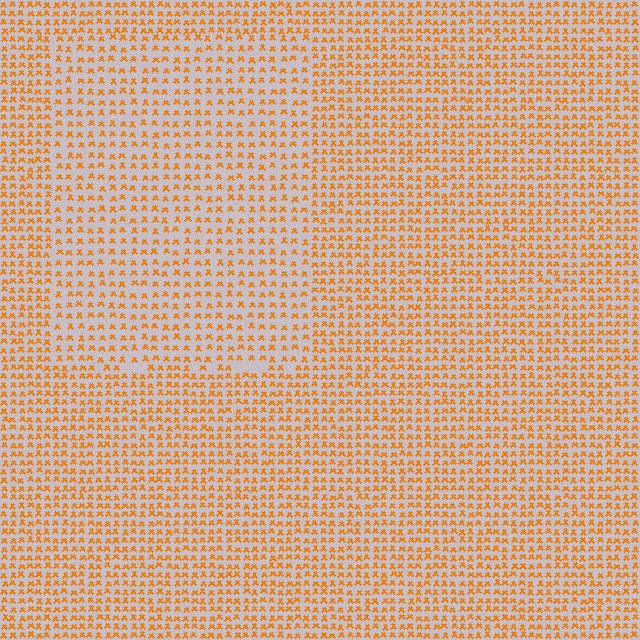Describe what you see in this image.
The image contains small orange elements arranged at two different densities. A rectangle-shaped region is visible where the elements are less densely packed than the surrounding area.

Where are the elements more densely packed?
The elements are more densely packed outside the rectangle boundary.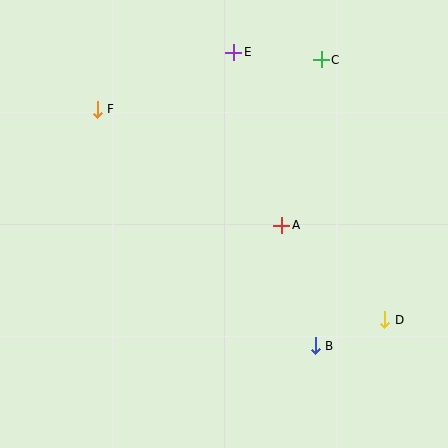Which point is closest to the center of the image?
Point A at (282, 225) is closest to the center.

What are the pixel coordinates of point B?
Point B is at (315, 346).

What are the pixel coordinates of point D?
Point D is at (385, 320).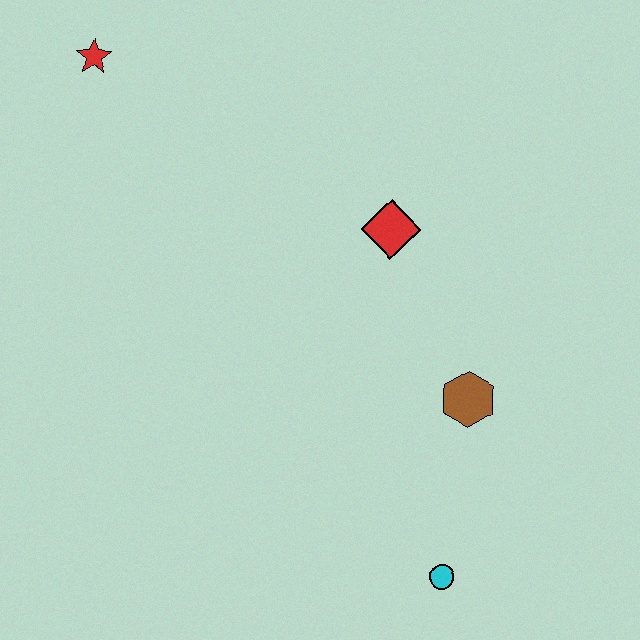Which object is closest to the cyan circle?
The brown hexagon is closest to the cyan circle.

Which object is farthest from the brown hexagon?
The red star is farthest from the brown hexagon.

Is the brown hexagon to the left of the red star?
No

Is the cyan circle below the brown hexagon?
Yes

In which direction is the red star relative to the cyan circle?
The red star is above the cyan circle.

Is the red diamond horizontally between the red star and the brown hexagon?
Yes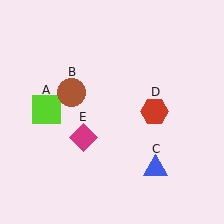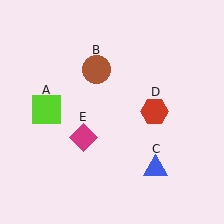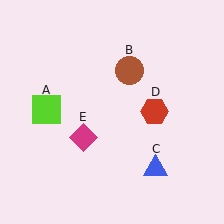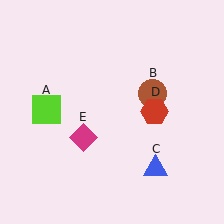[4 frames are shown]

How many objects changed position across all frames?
1 object changed position: brown circle (object B).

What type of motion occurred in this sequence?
The brown circle (object B) rotated clockwise around the center of the scene.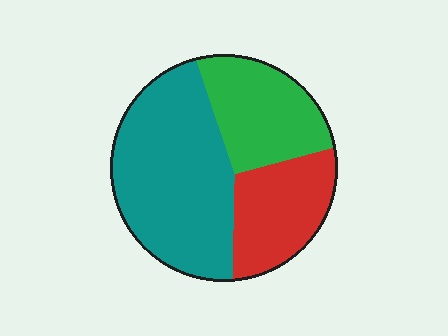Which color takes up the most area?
Teal, at roughly 50%.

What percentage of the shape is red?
Red covers 24% of the shape.